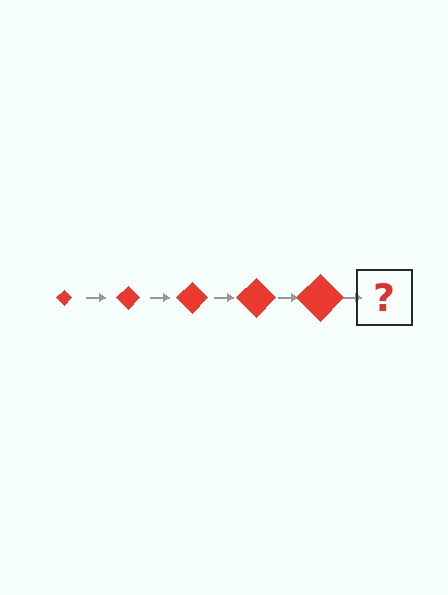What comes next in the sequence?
The next element should be a red diamond, larger than the previous one.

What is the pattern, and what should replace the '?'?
The pattern is that the diamond gets progressively larger each step. The '?' should be a red diamond, larger than the previous one.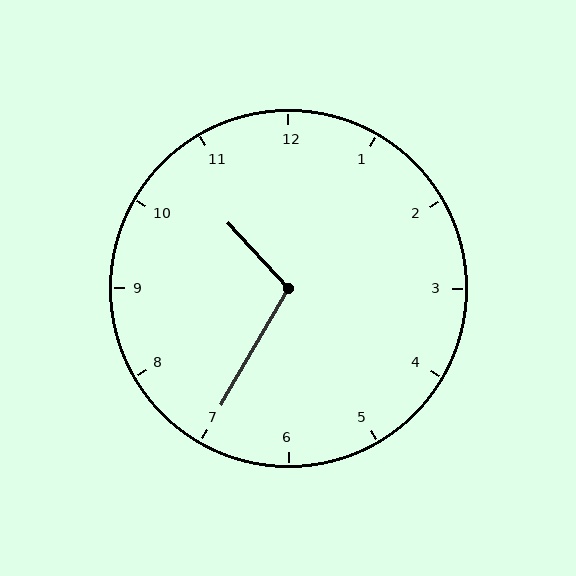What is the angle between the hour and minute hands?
Approximately 108 degrees.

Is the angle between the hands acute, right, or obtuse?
It is obtuse.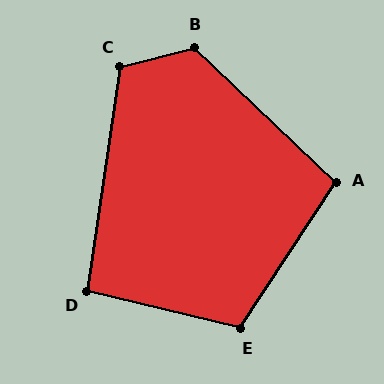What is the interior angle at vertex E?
Approximately 110 degrees (obtuse).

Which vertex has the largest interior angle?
B, at approximately 122 degrees.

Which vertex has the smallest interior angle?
D, at approximately 95 degrees.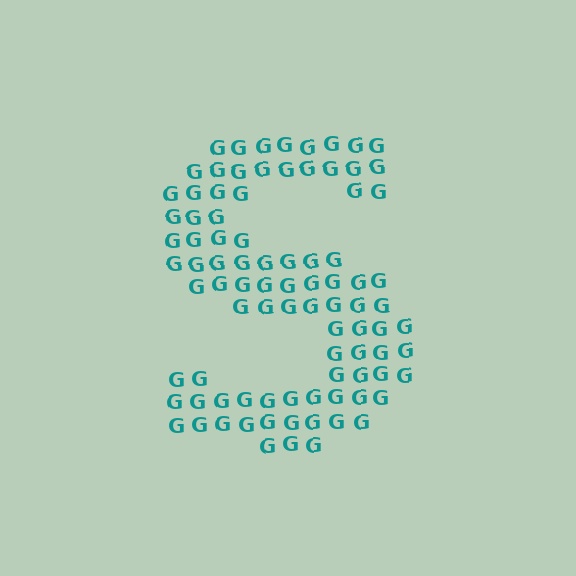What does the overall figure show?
The overall figure shows the letter S.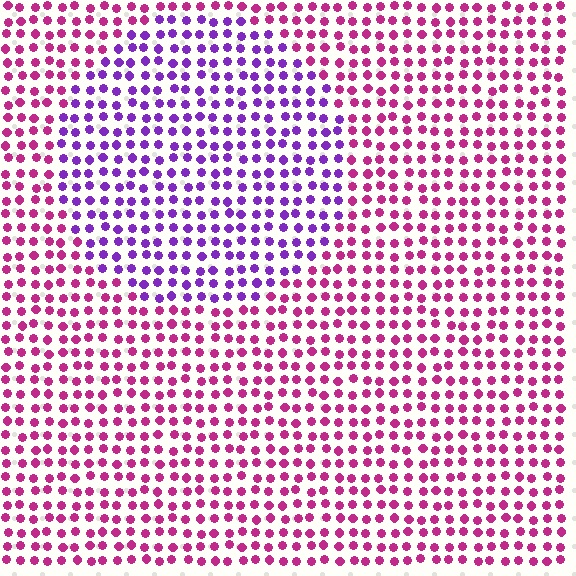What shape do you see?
I see a circle.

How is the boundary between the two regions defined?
The boundary is defined purely by a slight shift in hue (about 46 degrees). Spacing, size, and orientation are identical on both sides.